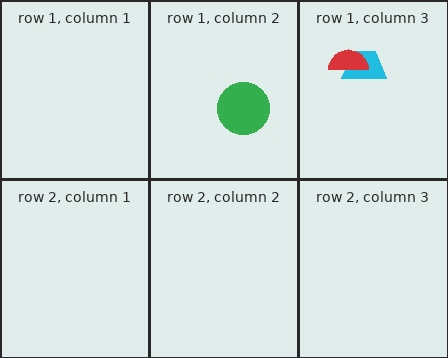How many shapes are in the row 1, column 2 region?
1.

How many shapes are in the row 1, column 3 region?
2.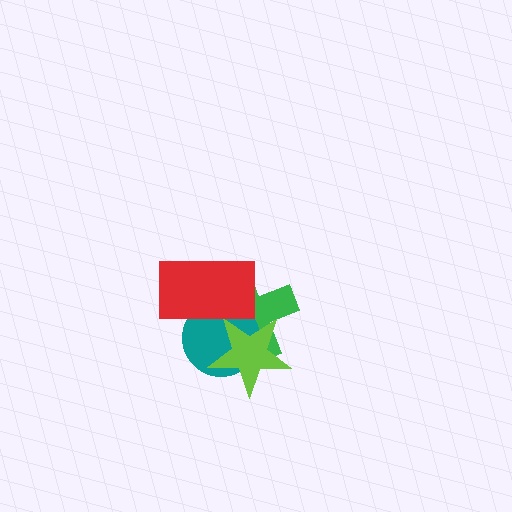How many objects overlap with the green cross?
3 objects overlap with the green cross.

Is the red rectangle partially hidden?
No, no other shape covers it.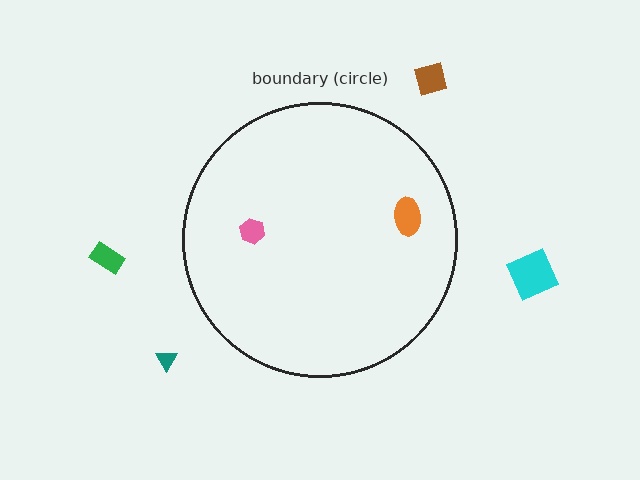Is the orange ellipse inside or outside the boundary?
Inside.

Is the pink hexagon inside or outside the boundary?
Inside.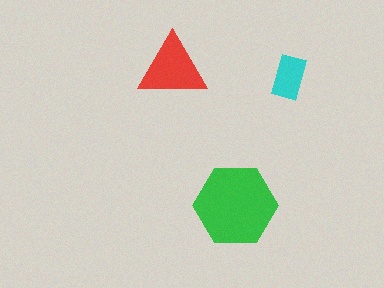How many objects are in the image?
There are 3 objects in the image.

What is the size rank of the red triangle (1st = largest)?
2nd.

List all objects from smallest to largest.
The cyan rectangle, the red triangle, the green hexagon.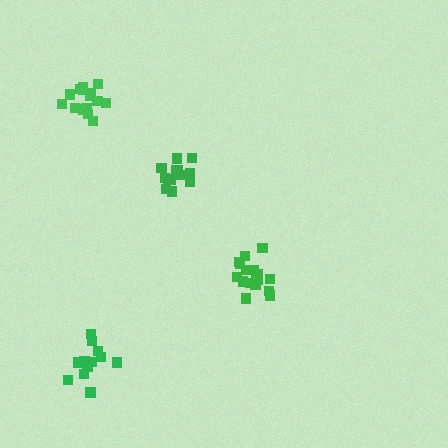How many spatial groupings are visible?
There are 4 spatial groupings.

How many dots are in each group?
Group 1: 17 dots, Group 2: 15 dots, Group 3: 13 dots, Group 4: 12 dots (57 total).